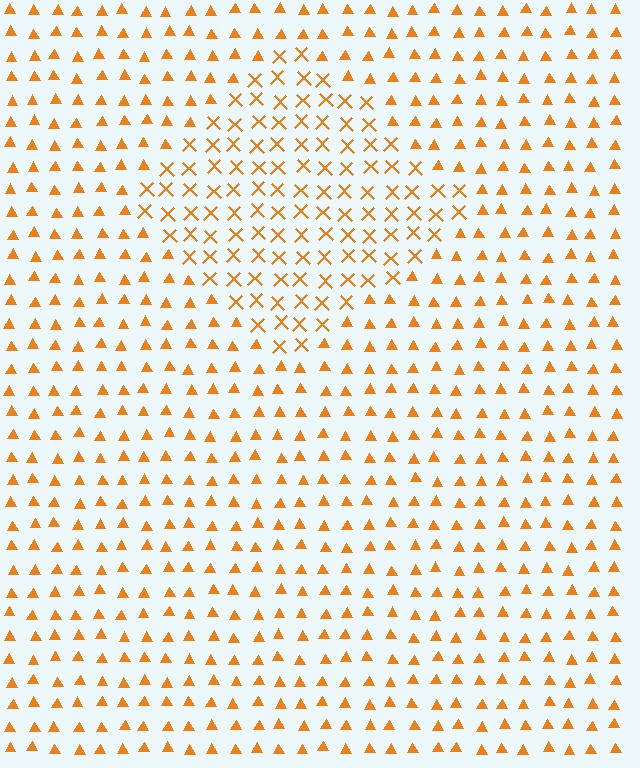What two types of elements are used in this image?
The image uses X marks inside the diamond region and triangles outside it.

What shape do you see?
I see a diamond.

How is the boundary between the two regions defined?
The boundary is defined by a change in element shape: X marks inside vs. triangles outside. All elements share the same color and spacing.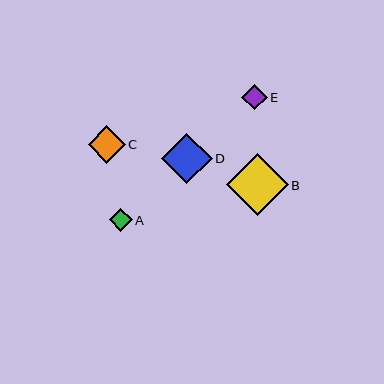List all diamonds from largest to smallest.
From largest to smallest: B, D, C, E, A.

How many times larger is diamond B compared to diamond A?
Diamond B is approximately 2.7 times the size of diamond A.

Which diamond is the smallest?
Diamond A is the smallest with a size of approximately 23 pixels.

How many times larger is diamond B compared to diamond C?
Diamond B is approximately 1.7 times the size of diamond C.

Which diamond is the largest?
Diamond B is the largest with a size of approximately 62 pixels.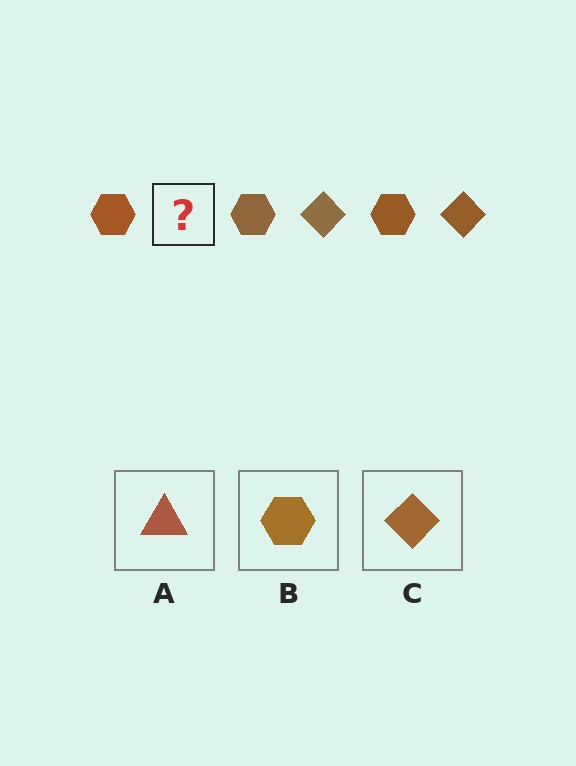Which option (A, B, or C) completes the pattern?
C.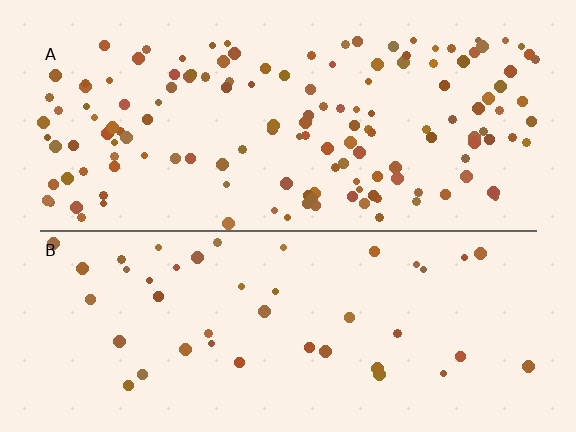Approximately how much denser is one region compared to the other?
Approximately 3.3× — region A over region B.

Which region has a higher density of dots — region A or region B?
A (the top).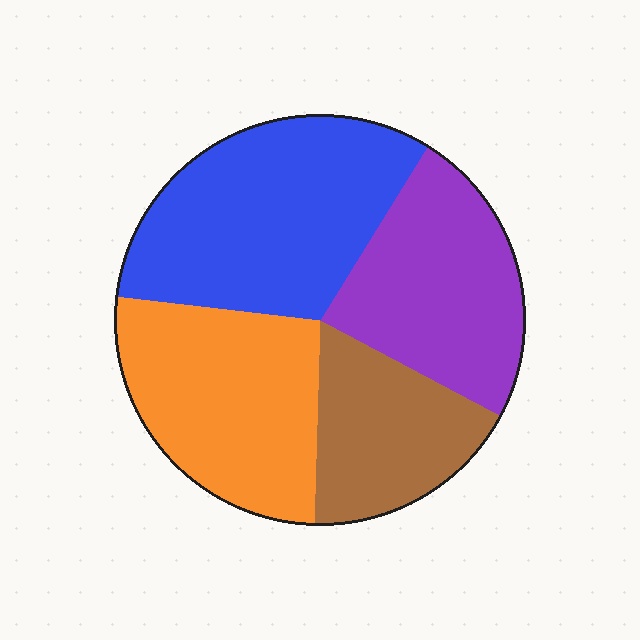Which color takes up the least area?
Brown, at roughly 20%.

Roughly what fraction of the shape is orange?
Orange covers roughly 25% of the shape.